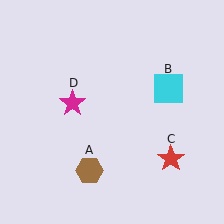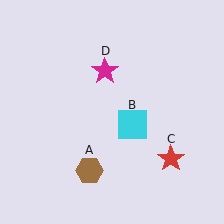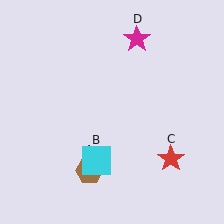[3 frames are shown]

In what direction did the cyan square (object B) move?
The cyan square (object B) moved down and to the left.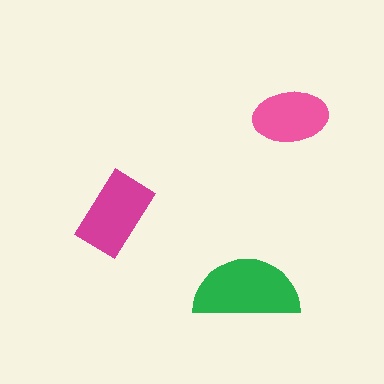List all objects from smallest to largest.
The pink ellipse, the magenta rectangle, the green semicircle.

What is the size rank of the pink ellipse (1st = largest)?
3rd.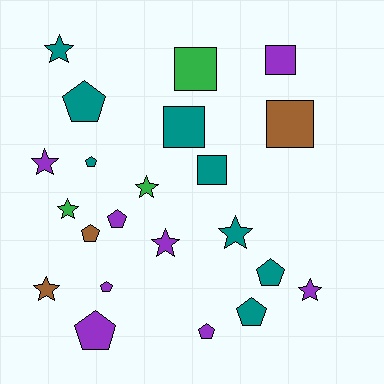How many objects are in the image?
There are 22 objects.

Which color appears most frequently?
Teal, with 8 objects.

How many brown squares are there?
There is 1 brown square.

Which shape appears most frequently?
Pentagon, with 9 objects.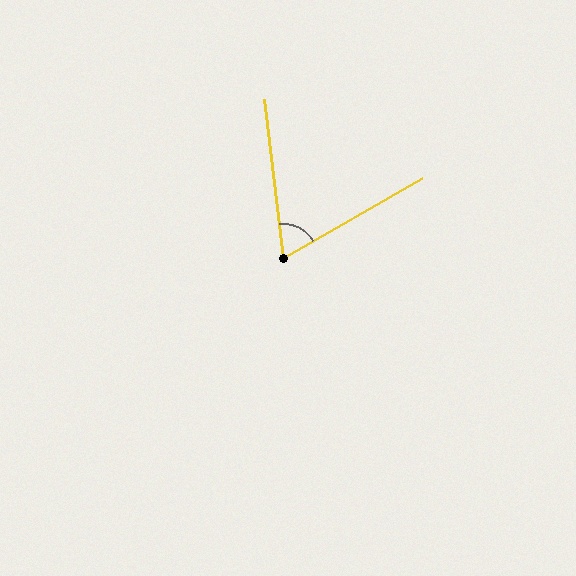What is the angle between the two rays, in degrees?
Approximately 67 degrees.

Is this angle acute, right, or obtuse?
It is acute.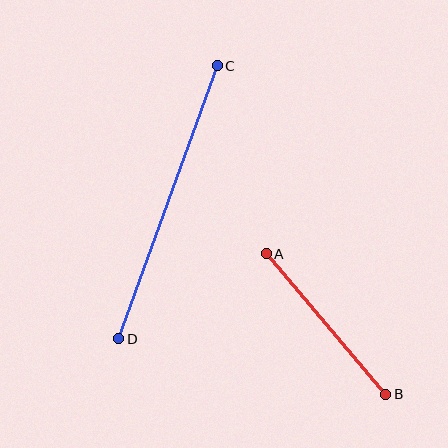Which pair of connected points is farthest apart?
Points C and D are farthest apart.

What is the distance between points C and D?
The distance is approximately 290 pixels.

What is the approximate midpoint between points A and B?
The midpoint is at approximately (326, 324) pixels.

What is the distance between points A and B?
The distance is approximately 184 pixels.